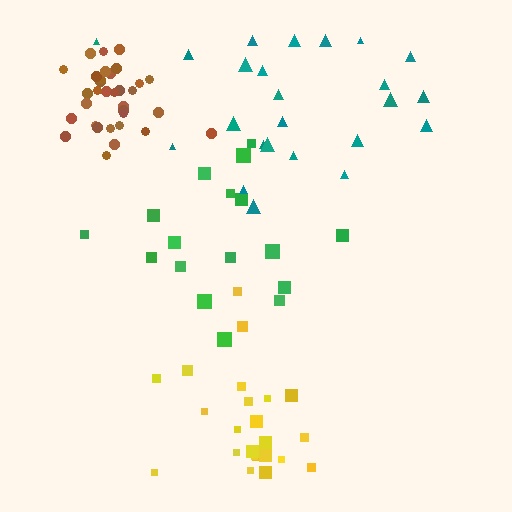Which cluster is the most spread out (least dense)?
Green.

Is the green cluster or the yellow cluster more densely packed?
Yellow.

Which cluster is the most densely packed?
Brown.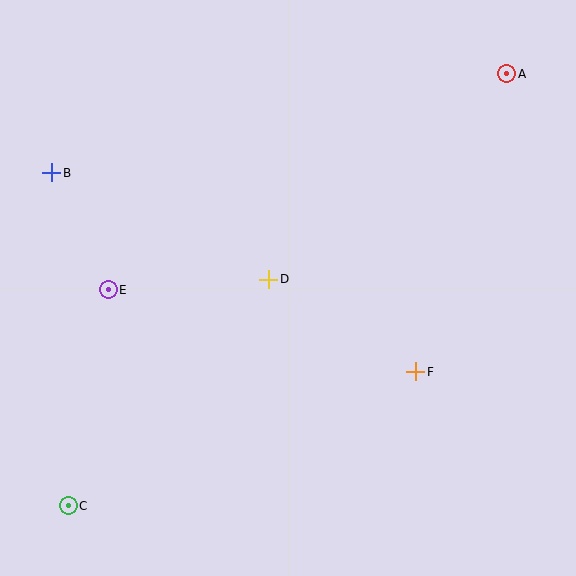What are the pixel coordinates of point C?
Point C is at (68, 506).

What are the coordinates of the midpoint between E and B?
The midpoint between E and B is at (80, 231).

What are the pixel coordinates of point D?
Point D is at (269, 280).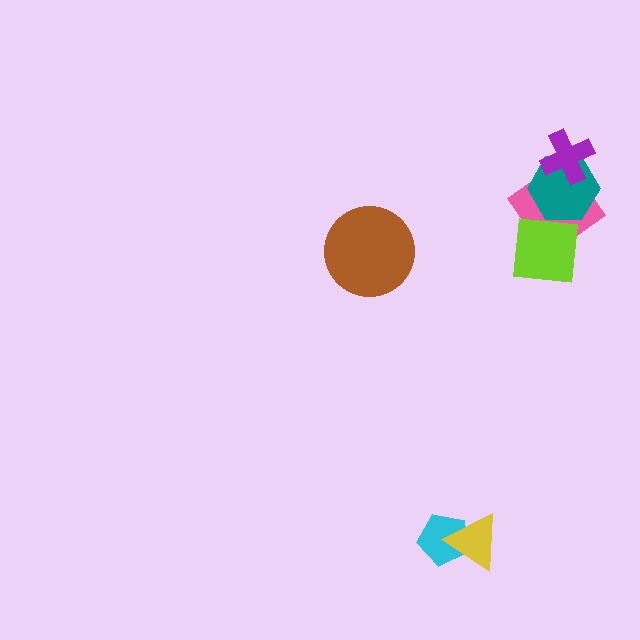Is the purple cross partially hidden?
No, no other shape covers it.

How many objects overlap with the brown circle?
0 objects overlap with the brown circle.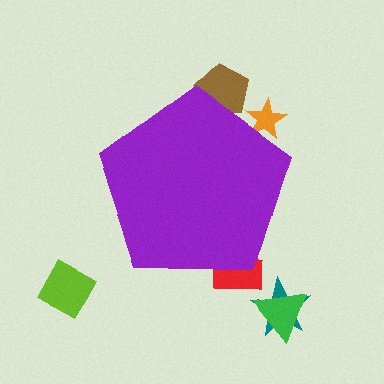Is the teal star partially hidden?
No, the teal star is fully visible.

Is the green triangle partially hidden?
No, the green triangle is fully visible.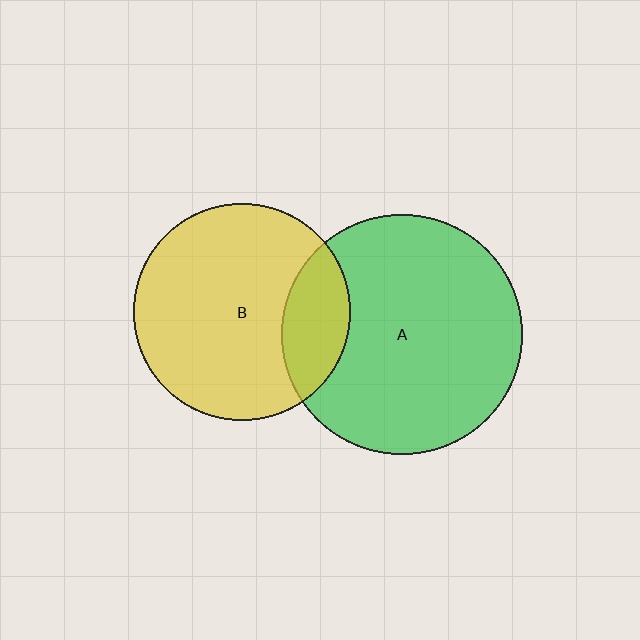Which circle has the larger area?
Circle A (green).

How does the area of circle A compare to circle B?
Approximately 1.2 times.